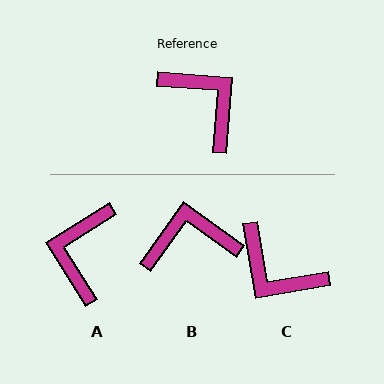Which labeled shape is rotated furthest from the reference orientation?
C, about 166 degrees away.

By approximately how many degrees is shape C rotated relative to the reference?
Approximately 166 degrees clockwise.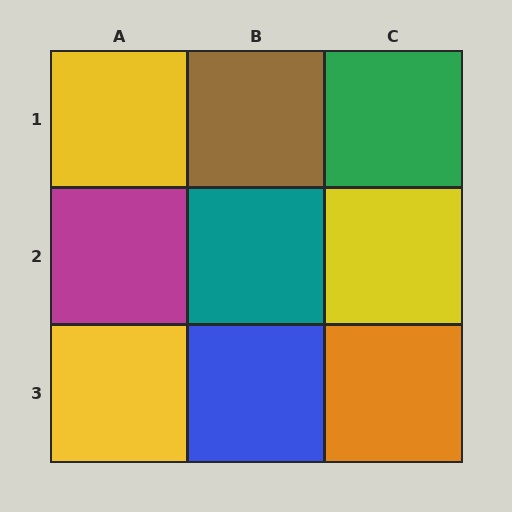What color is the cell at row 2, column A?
Magenta.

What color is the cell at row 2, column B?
Teal.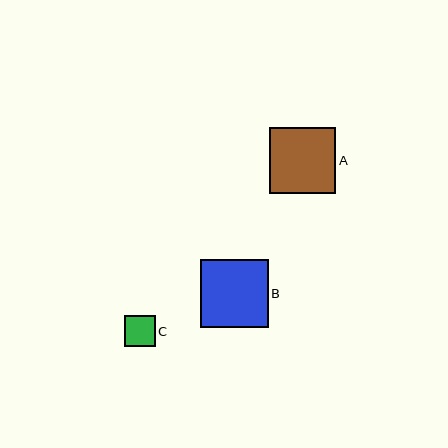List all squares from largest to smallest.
From largest to smallest: B, A, C.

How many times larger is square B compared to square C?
Square B is approximately 2.2 times the size of square C.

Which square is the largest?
Square B is the largest with a size of approximately 68 pixels.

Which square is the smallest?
Square C is the smallest with a size of approximately 31 pixels.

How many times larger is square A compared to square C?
Square A is approximately 2.1 times the size of square C.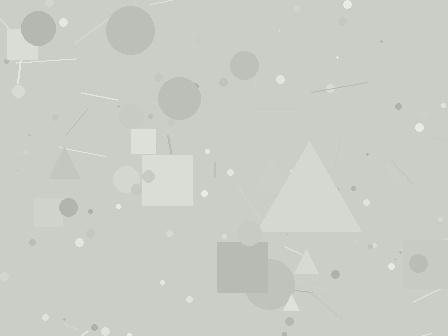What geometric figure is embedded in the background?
A triangle is embedded in the background.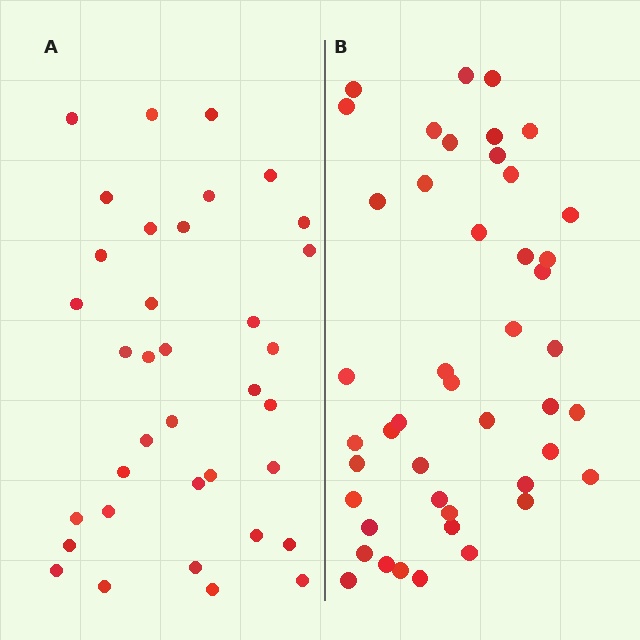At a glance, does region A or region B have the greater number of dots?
Region B (the right region) has more dots.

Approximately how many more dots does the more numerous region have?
Region B has roughly 8 or so more dots than region A.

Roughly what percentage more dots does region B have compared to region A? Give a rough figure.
About 25% more.